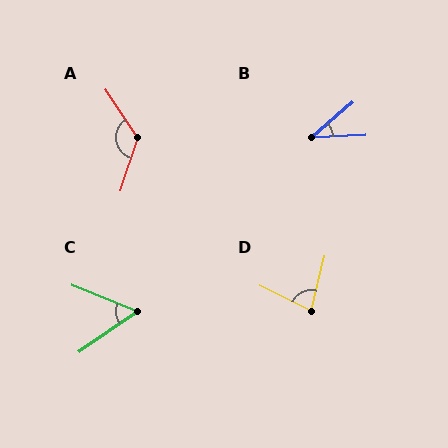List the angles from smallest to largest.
B (38°), C (57°), D (77°), A (129°).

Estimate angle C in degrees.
Approximately 57 degrees.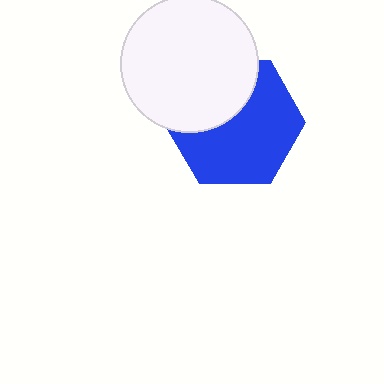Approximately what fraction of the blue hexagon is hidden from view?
Roughly 36% of the blue hexagon is hidden behind the white circle.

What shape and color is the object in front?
The object in front is a white circle.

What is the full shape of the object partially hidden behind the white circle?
The partially hidden object is a blue hexagon.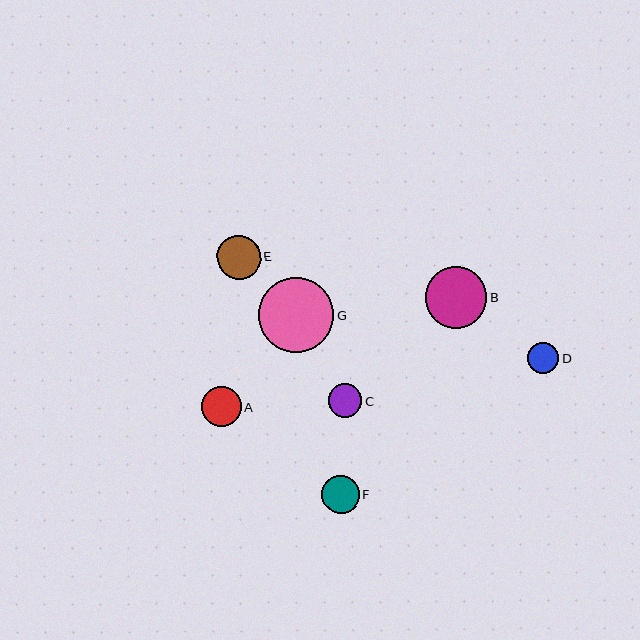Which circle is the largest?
Circle G is the largest with a size of approximately 75 pixels.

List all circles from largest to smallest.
From largest to smallest: G, B, E, A, F, C, D.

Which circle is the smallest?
Circle D is the smallest with a size of approximately 31 pixels.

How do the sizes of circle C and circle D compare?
Circle C and circle D are approximately the same size.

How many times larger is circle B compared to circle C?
Circle B is approximately 1.9 times the size of circle C.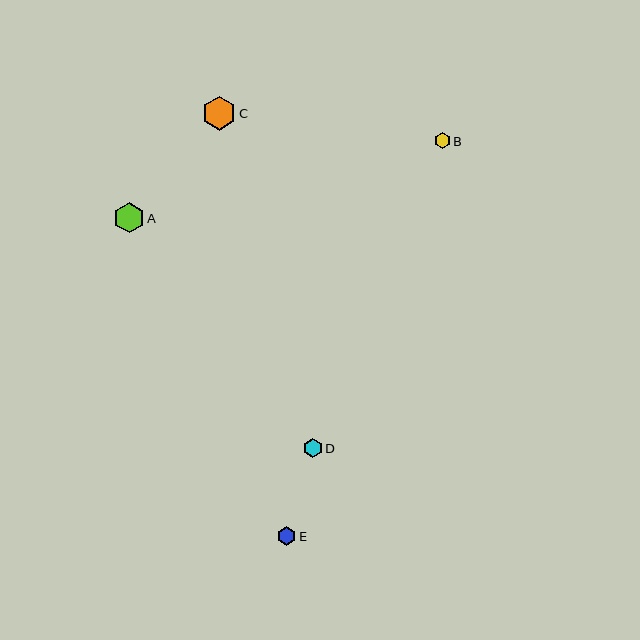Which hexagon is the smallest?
Hexagon B is the smallest with a size of approximately 16 pixels.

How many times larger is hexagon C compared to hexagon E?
Hexagon C is approximately 1.9 times the size of hexagon E.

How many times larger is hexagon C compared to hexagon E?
Hexagon C is approximately 1.9 times the size of hexagon E.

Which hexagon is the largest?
Hexagon C is the largest with a size of approximately 34 pixels.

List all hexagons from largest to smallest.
From largest to smallest: C, A, D, E, B.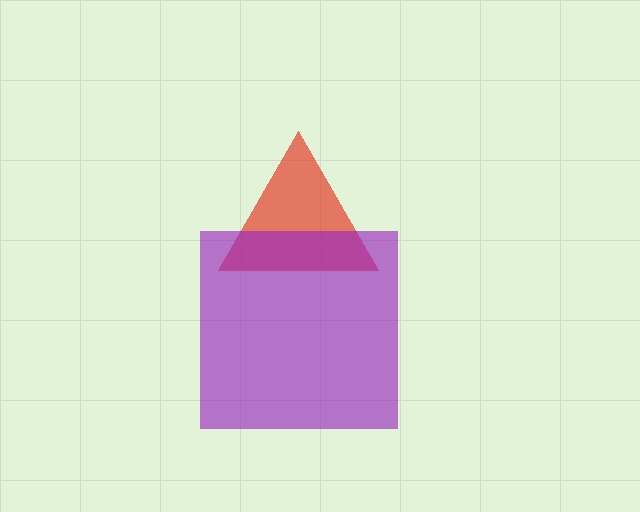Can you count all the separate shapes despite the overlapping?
Yes, there are 2 separate shapes.